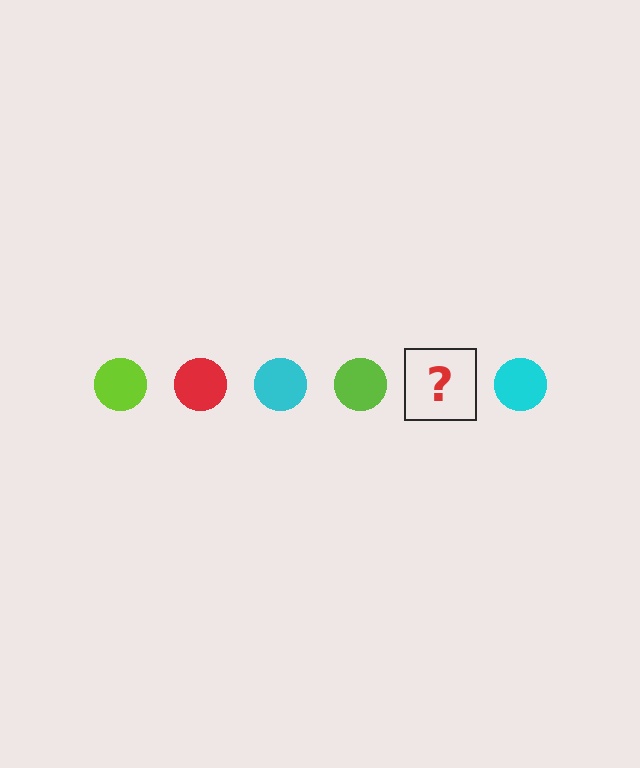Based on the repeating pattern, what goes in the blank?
The blank should be a red circle.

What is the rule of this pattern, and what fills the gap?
The rule is that the pattern cycles through lime, red, cyan circles. The gap should be filled with a red circle.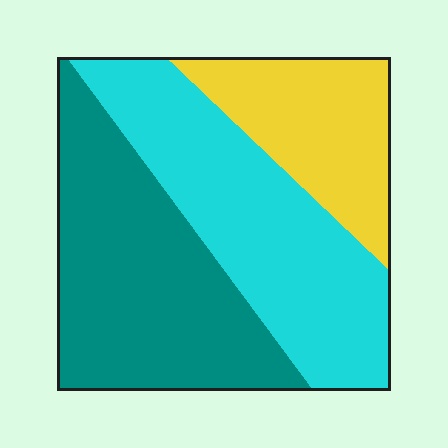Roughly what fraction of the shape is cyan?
Cyan covers about 40% of the shape.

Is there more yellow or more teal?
Teal.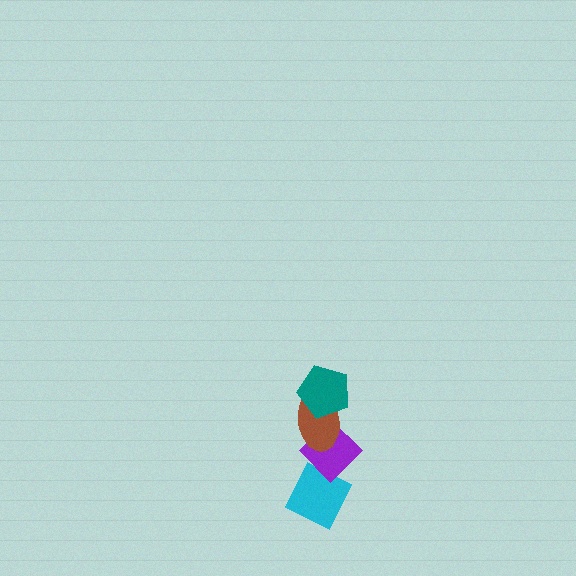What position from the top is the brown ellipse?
The brown ellipse is 2nd from the top.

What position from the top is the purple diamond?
The purple diamond is 3rd from the top.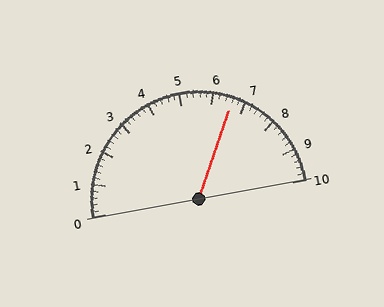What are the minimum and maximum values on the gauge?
The gauge ranges from 0 to 10.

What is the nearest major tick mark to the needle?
The nearest major tick mark is 7.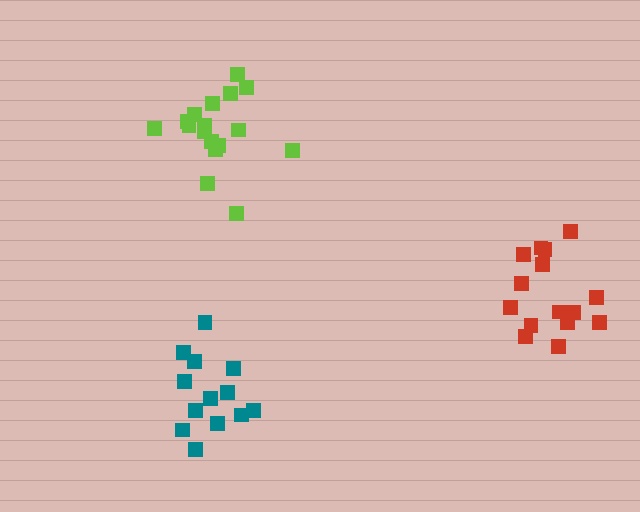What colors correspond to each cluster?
The clusters are colored: teal, red, lime.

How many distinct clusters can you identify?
There are 3 distinct clusters.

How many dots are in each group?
Group 1: 13 dots, Group 2: 15 dots, Group 3: 17 dots (45 total).